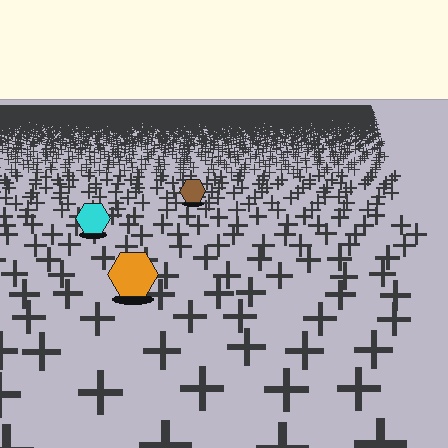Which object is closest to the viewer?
The orange hexagon is closest. The texture marks near it are larger and more spread out.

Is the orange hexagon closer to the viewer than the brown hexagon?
Yes. The orange hexagon is closer — you can tell from the texture gradient: the ground texture is coarser near it.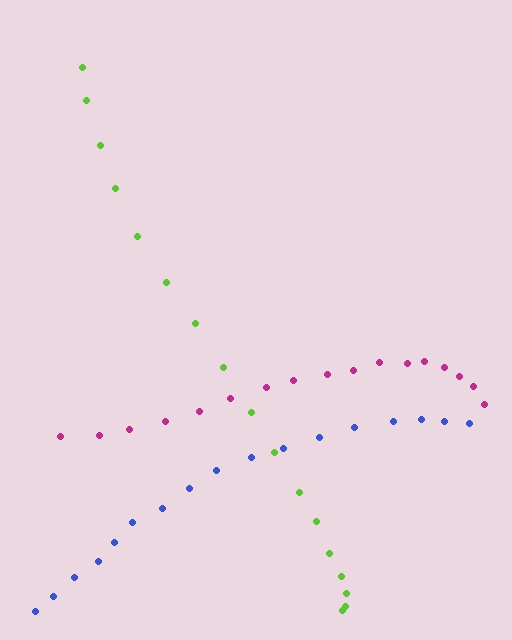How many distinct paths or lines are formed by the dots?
There are 3 distinct paths.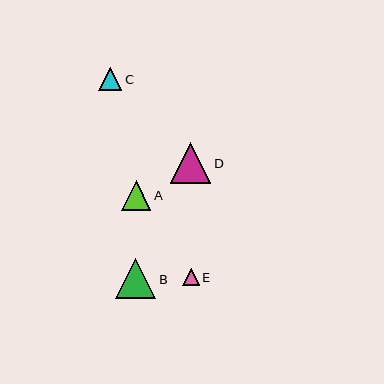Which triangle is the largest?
Triangle D is the largest with a size of approximately 41 pixels.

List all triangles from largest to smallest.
From largest to smallest: D, B, A, C, E.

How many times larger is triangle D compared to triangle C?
Triangle D is approximately 1.8 times the size of triangle C.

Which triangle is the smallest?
Triangle E is the smallest with a size of approximately 17 pixels.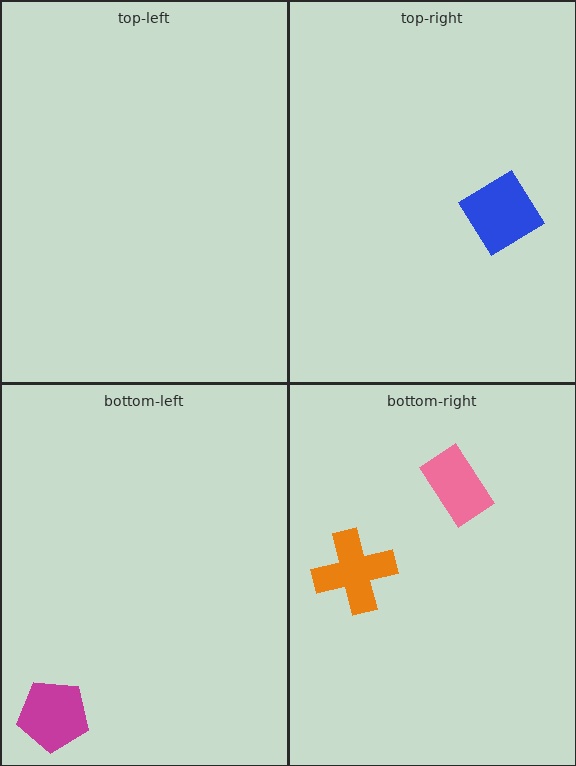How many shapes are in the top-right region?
1.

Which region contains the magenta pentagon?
The bottom-left region.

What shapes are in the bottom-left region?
The magenta pentagon.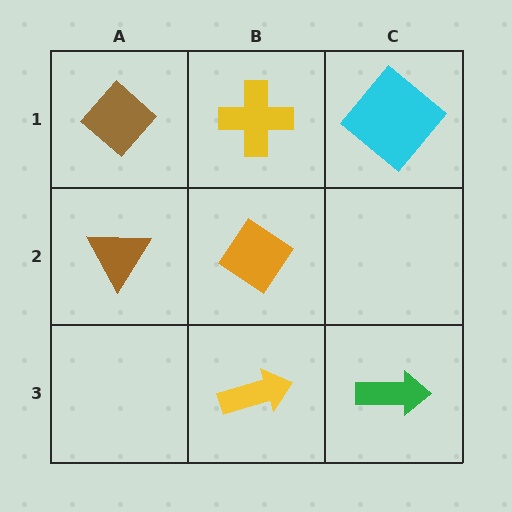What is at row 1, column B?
A yellow cross.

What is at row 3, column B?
A yellow arrow.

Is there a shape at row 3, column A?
No, that cell is empty.